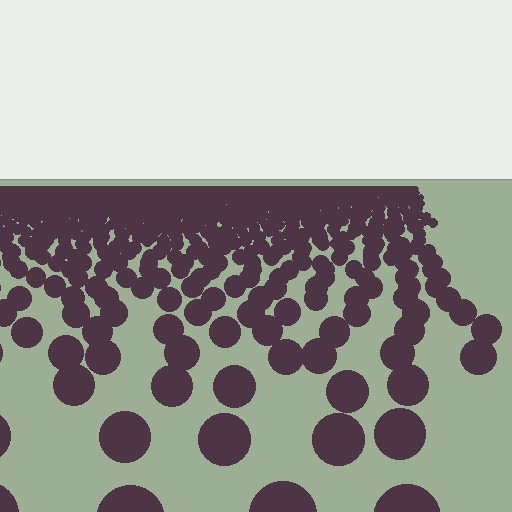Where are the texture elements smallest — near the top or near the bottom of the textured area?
Near the top.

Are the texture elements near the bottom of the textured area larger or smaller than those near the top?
Larger. Near the bottom, elements are closer to the viewer and appear at a bigger on-screen size.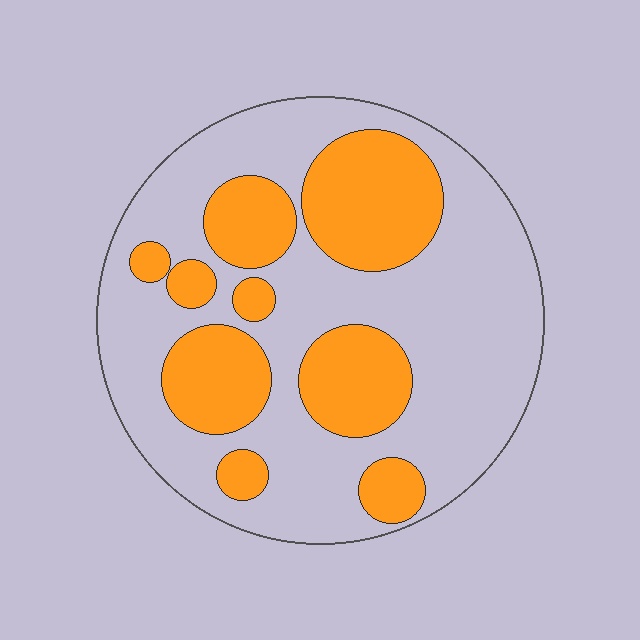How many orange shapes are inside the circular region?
9.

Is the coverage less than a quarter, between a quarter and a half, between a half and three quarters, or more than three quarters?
Between a quarter and a half.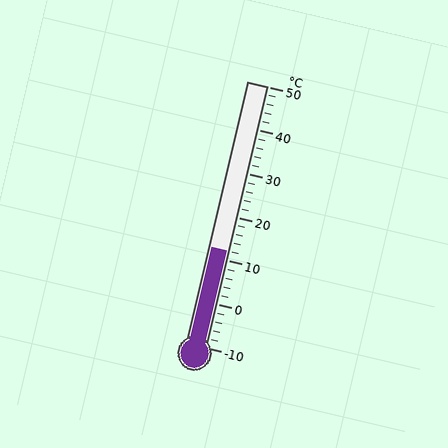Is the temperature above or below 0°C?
The temperature is above 0°C.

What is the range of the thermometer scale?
The thermometer scale ranges from -10°C to 50°C.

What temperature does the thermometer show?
The thermometer shows approximately 12°C.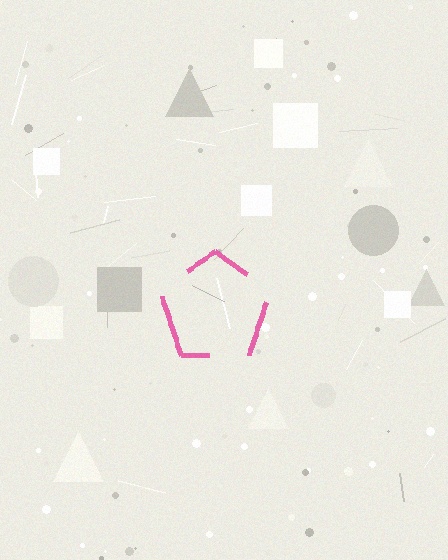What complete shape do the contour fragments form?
The contour fragments form a pentagon.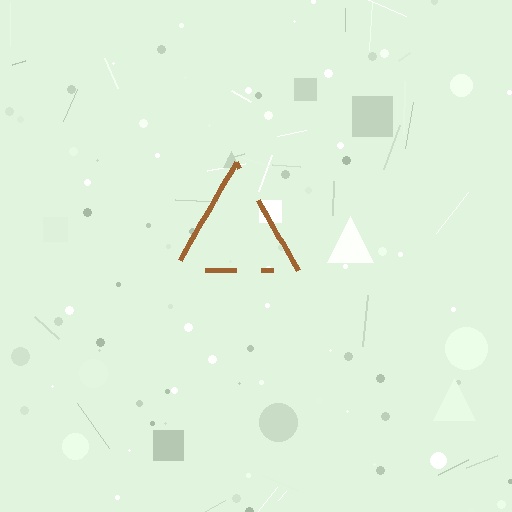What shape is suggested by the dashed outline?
The dashed outline suggests a triangle.